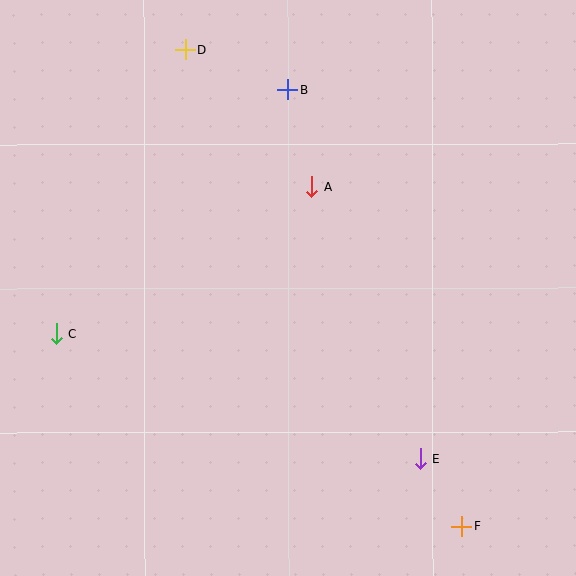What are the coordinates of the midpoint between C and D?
The midpoint between C and D is at (121, 192).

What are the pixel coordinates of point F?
Point F is at (462, 526).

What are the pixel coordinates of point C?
Point C is at (56, 334).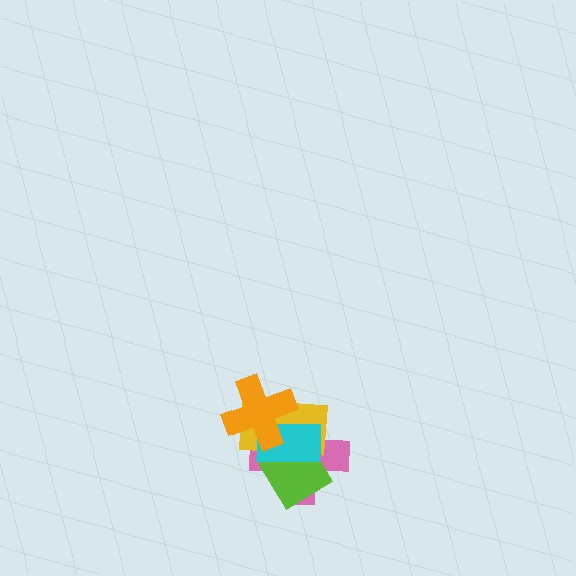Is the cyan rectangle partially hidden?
Yes, it is partially covered by another shape.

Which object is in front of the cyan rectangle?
The orange cross is in front of the cyan rectangle.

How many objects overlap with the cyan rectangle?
4 objects overlap with the cyan rectangle.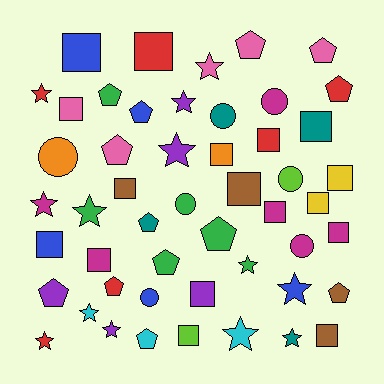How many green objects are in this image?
There are 6 green objects.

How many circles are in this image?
There are 7 circles.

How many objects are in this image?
There are 50 objects.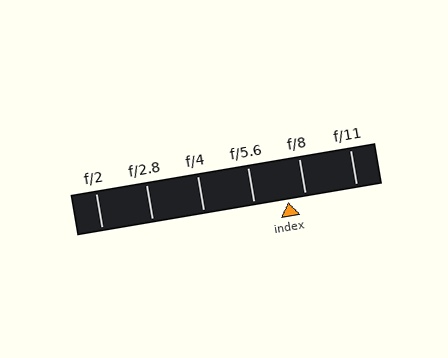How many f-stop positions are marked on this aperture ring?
There are 6 f-stop positions marked.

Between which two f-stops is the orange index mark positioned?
The index mark is between f/5.6 and f/8.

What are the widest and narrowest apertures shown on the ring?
The widest aperture shown is f/2 and the narrowest is f/11.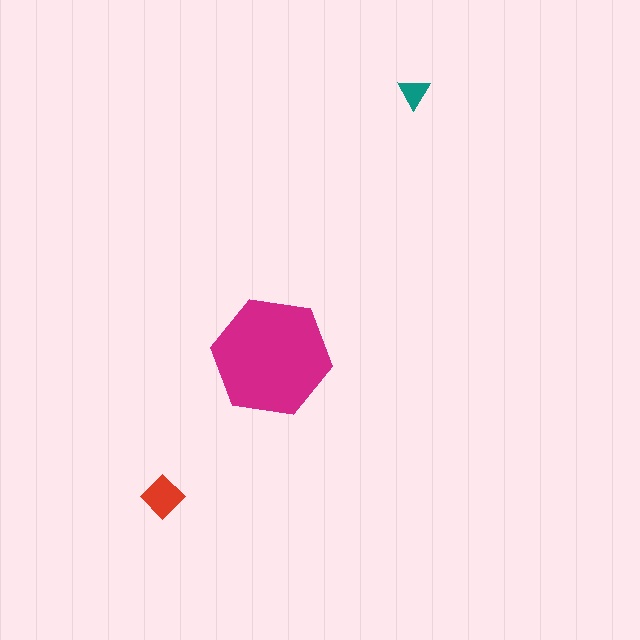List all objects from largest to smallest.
The magenta hexagon, the red diamond, the teal triangle.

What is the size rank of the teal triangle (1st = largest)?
3rd.